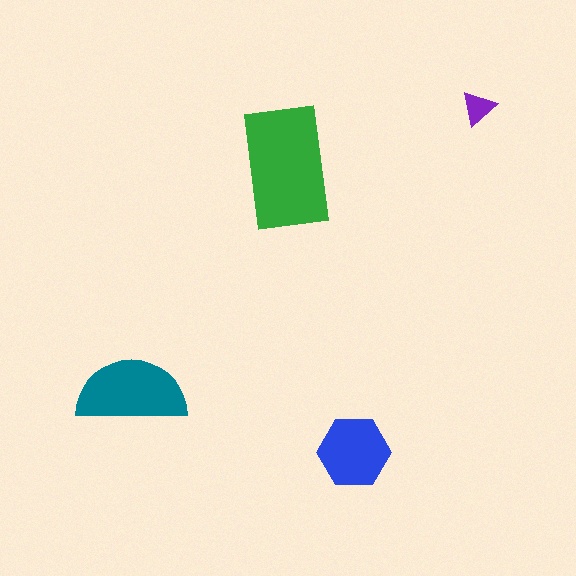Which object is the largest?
The green rectangle.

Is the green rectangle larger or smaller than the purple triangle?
Larger.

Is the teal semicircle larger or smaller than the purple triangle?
Larger.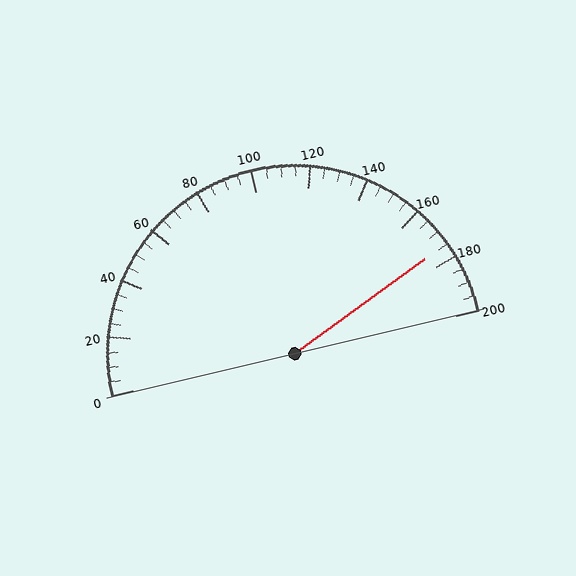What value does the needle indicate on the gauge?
The needle indicates approximately 175.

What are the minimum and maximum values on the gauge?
The gauge ranges from 0 to 200.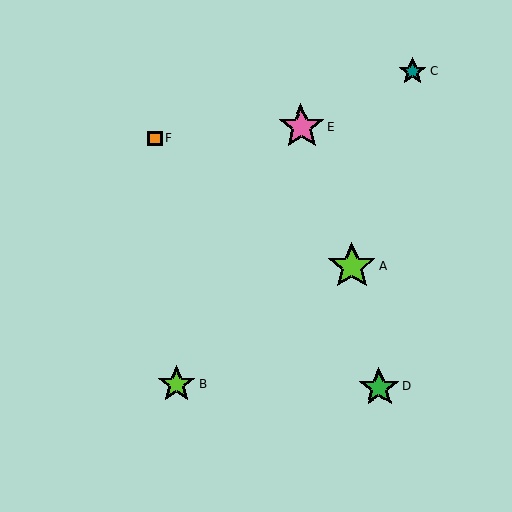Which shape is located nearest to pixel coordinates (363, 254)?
The lime star (labeled A) at (352, 266) is nearest to that location.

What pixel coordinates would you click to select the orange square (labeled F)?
Click at (155, 139) to select the orange square F.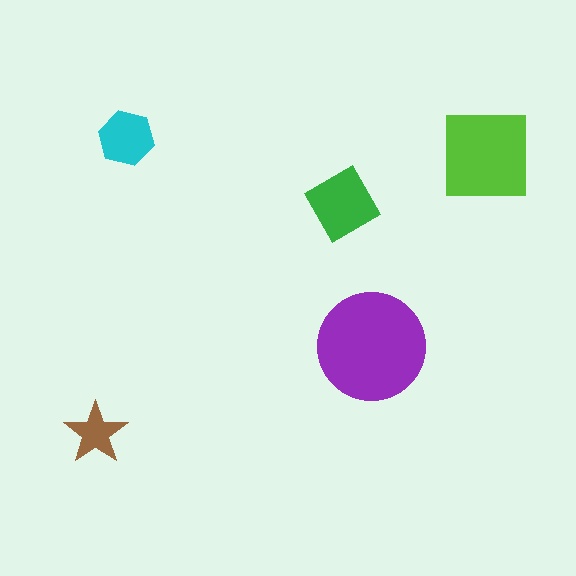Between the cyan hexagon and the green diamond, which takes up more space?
The green diamond.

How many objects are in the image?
There are 5 objects in the image.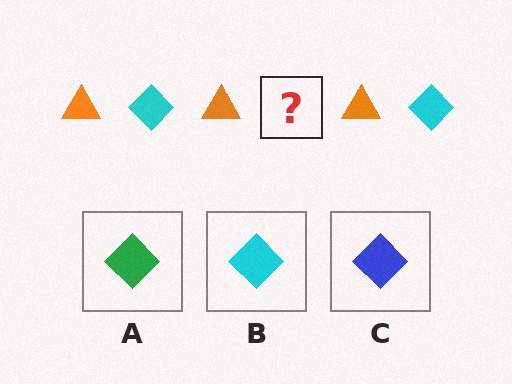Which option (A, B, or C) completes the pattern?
B.